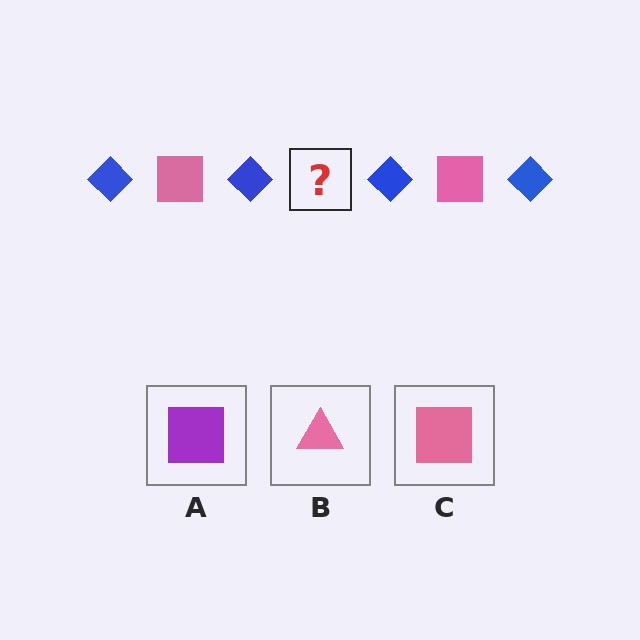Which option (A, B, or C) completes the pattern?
C.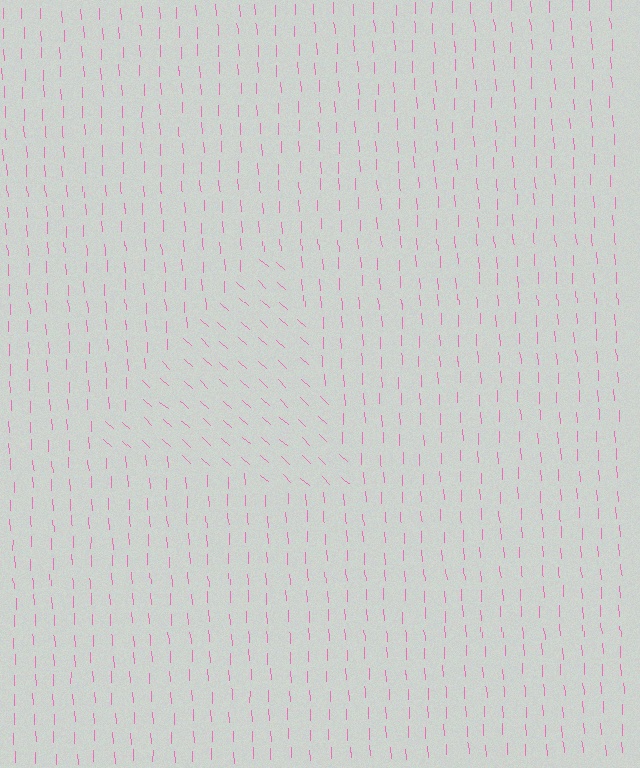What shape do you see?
I see a triangle.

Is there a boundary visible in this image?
Yes, there is a texture boundary formed by a change in line orientation.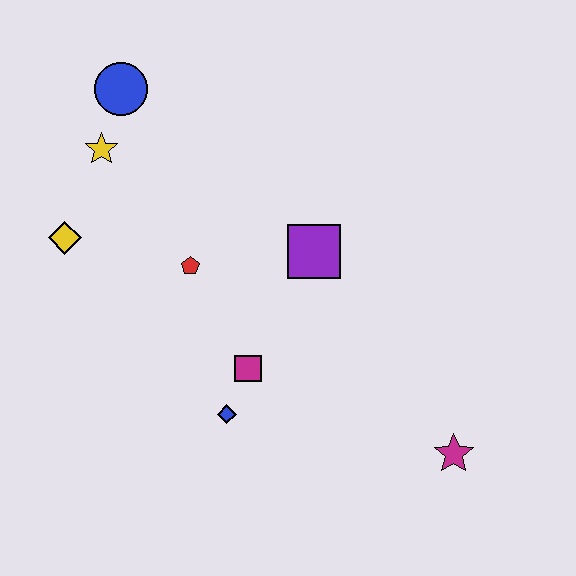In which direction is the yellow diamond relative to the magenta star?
The yellow diamond is to the left of the magenta star.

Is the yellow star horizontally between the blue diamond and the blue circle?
No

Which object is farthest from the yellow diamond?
The magenta star is farthest from the yellow diamond.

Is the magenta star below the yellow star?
Yes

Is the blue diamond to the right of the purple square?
No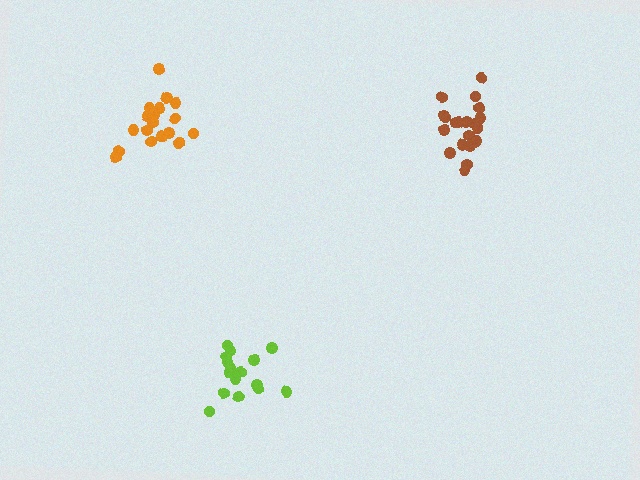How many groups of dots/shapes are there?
There are 3 groups.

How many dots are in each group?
Group 1: 21 dots, Group 2: 20 dots, Group 3: 16 dots (57 total).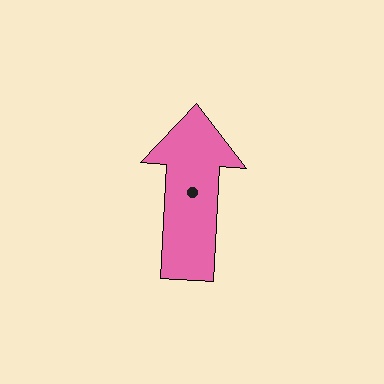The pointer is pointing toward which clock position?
Roughly 12 o'clock.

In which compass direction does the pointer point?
North.